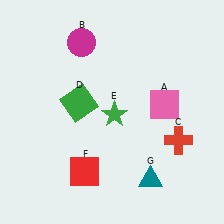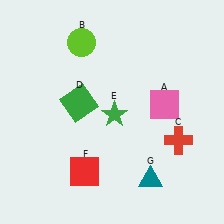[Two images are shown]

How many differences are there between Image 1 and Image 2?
There is 1 difference between the two images.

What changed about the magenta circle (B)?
In Image 1, B is magenta. In Image 2, it changed to lime.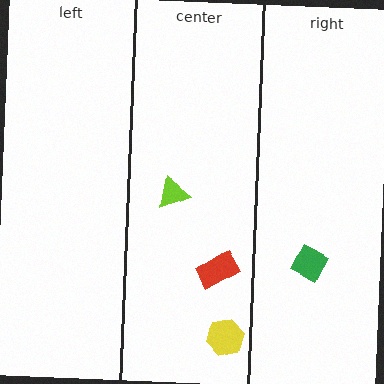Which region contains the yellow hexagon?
The center region.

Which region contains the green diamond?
The right region.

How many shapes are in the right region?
1.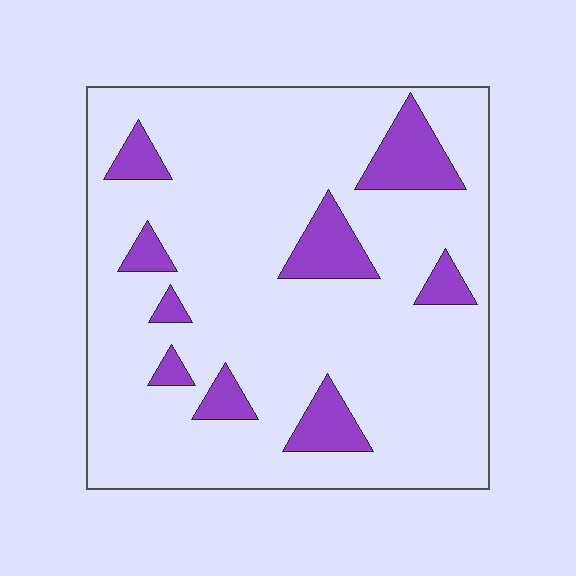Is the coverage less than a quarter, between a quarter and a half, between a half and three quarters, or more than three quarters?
Less than a quarter.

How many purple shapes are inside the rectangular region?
9.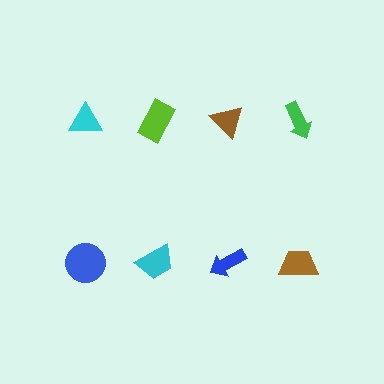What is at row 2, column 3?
A blue arrow.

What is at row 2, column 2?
A cyan trapezoid.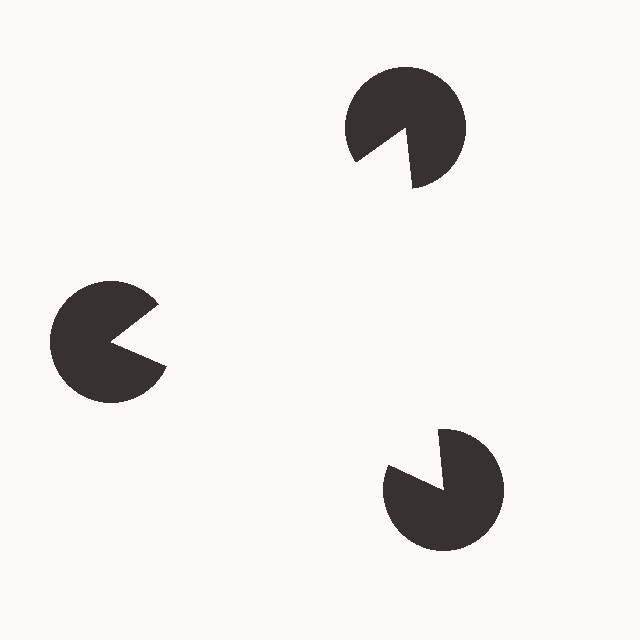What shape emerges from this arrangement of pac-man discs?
An illusory triangle — its edges are inferred from the aligned wedge cuts in the pac-man discs, not physically drawn.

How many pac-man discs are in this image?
There are 3 — one at each vertex of the illusory triangle.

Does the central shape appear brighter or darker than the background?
It typically appears slightly brighter than the background, even though no actual brightness change is drawn.